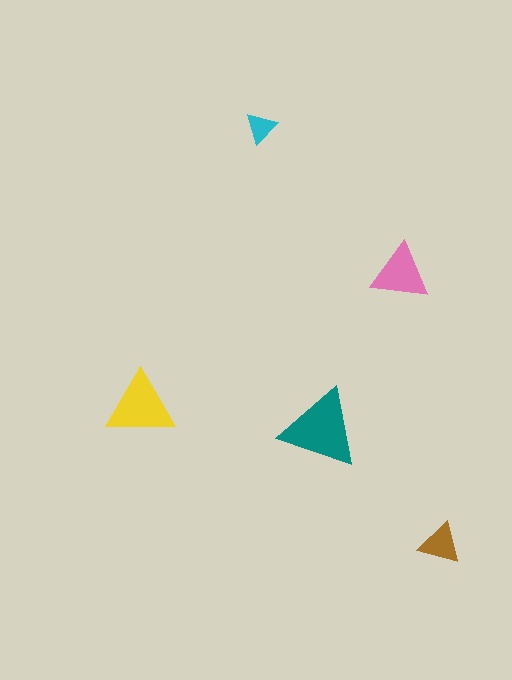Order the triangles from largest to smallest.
the teal one, the yellow one, the pink one, the brown one, the cyan one.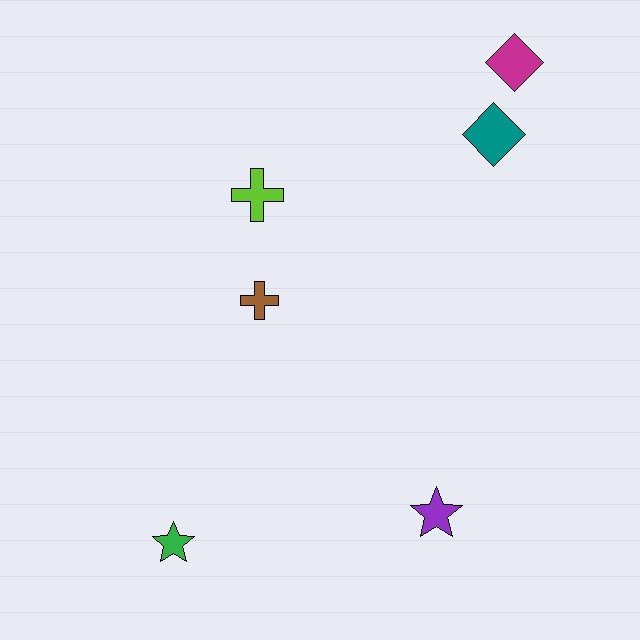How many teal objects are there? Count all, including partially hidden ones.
There is 1 teal object.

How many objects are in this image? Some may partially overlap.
There are 6 objects.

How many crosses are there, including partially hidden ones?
There are 2 crosses.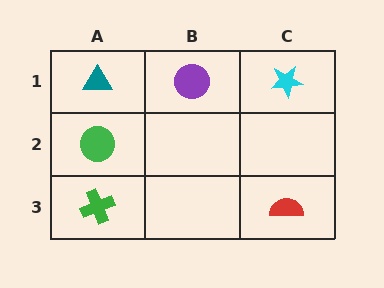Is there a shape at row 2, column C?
No, that cell is empty.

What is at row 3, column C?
A red semicircle.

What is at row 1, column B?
A purple circle.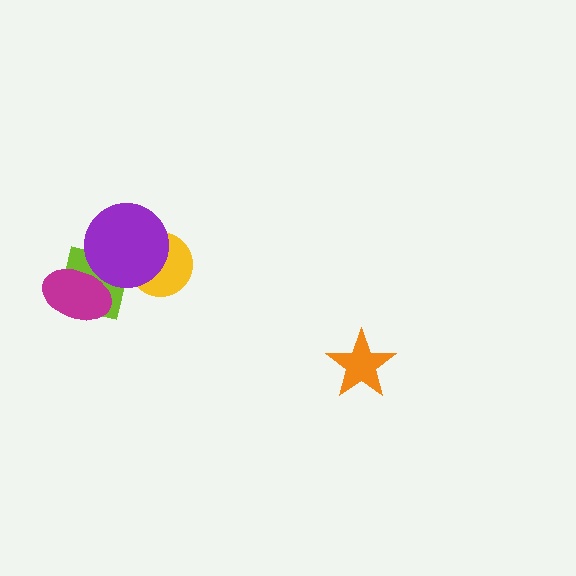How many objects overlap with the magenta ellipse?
2 objects overlap with the magenta ellipse.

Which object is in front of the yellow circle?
The purple circle is in front of the yellow circle.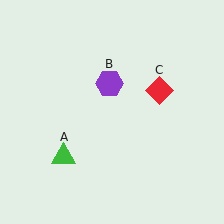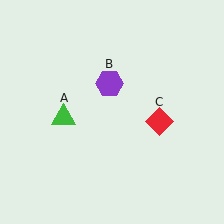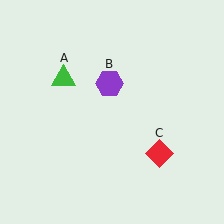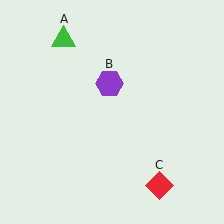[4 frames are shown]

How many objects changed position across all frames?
2 objects changed position: green triangle (object A), red diamond (object C).